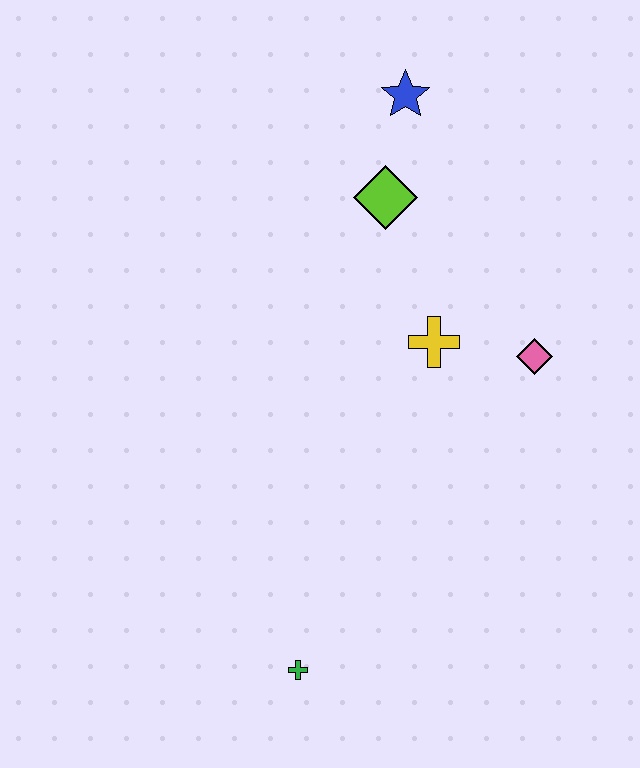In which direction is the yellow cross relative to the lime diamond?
The yellow cross is below the lime diamond.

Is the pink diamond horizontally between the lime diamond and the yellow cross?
No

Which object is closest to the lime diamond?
The blue star is closest to the lime diamond.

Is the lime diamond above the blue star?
No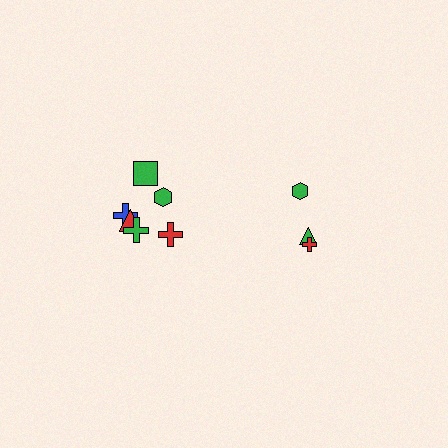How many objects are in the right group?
There are 3 objects.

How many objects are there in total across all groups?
There are 9 objects.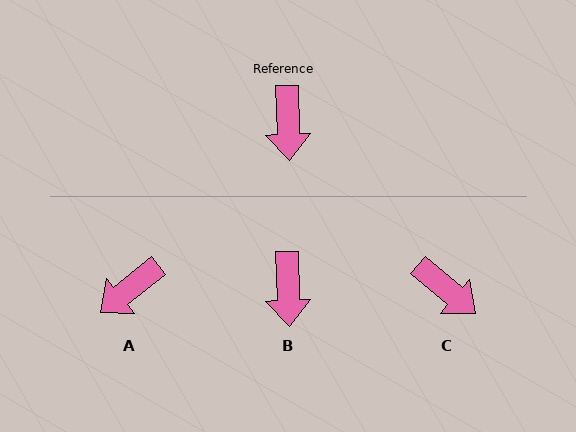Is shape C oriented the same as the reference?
No, it is off by about 48 degrees.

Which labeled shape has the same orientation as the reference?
B.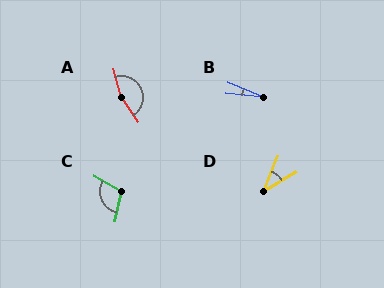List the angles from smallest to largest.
B (18°), D (37°), C (107°), A (162°).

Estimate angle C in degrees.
Approximately 107 degrees.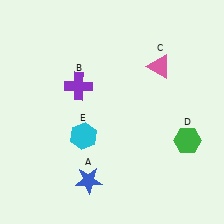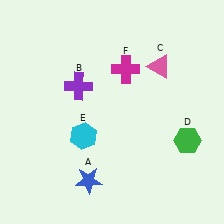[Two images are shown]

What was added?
A magenta cross (F) was added in Image 2.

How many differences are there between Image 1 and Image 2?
There is 1 difference between the two images.